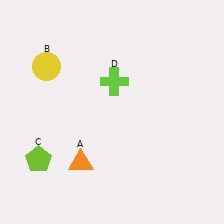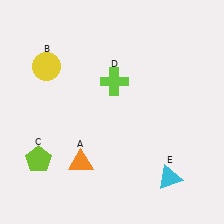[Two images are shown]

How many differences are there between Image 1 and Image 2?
There is 1 difference between the two images.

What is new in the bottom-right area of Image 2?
A cyan triangle (E) was added in the bottom-right area of Image 2.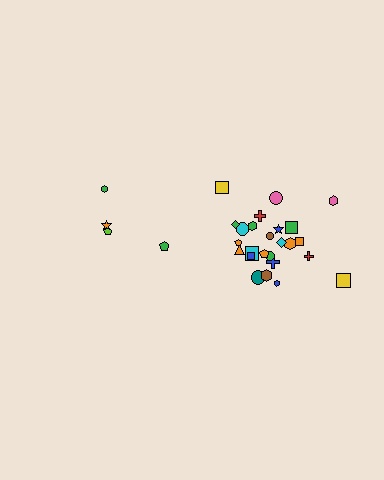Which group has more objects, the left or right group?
The right group.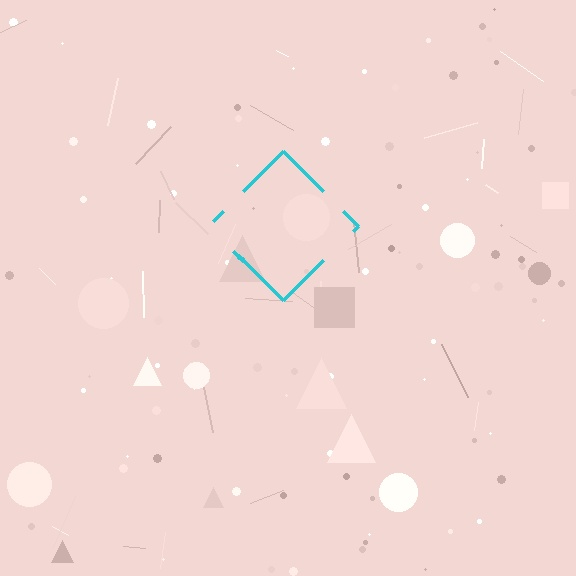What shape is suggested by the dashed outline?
The dashed outline suggests a diamond.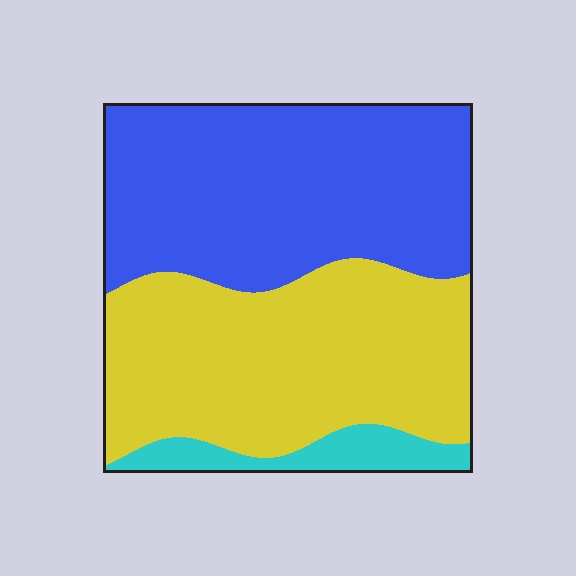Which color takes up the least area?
Cyan, at roughly 10%.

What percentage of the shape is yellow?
Yellow covers around 45% of the shape.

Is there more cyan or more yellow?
Yellow.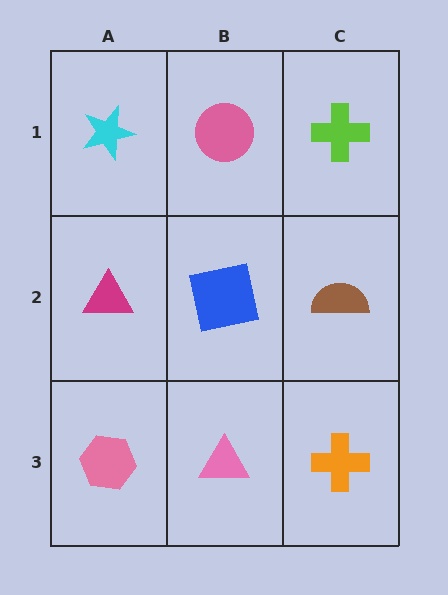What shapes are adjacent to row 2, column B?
A pink circle (row 1, column B), a pink triangle (row 3, column B), a magenta triangle (row 2, column A), a brown semicircle (row 2, column C).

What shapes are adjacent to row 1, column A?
A magenta triangle (row 2, column A), a pink circle (row 1, column B).